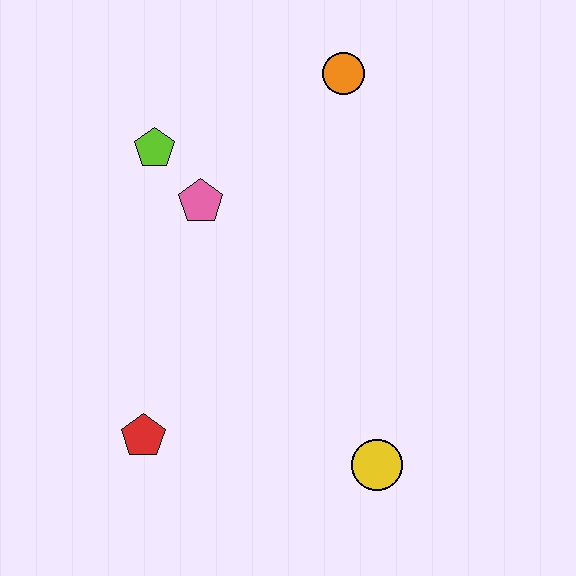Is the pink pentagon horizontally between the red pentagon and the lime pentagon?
No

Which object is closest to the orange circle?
The pink pentagon is closest to the orange circle.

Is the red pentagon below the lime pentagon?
Yes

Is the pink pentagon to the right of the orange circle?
No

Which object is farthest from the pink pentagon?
The yellow circle is farthest from the pink pentagon.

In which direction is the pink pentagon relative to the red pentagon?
The pink pentagon is above the red pentagon.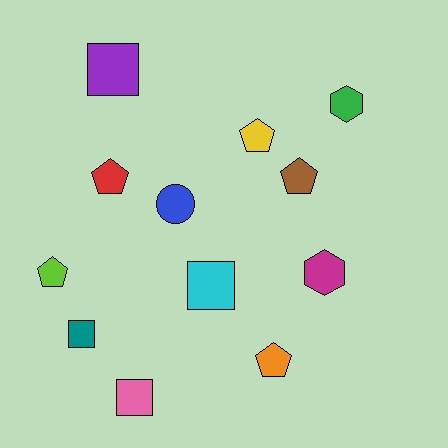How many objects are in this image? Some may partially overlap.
There are 12 objects.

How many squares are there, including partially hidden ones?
There are 4 squares.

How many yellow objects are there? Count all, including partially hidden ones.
There is 1 yellow object.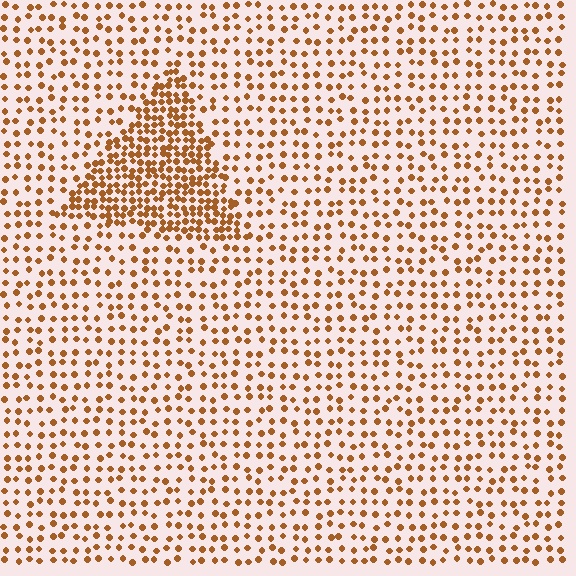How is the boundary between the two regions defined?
The boundary is defined by a change in element density (approximately 2.3x ratio). All elements are the same color, size, and shape.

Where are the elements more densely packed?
The elements are more densely packed inside the triangle boundary.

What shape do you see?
I see a triangle.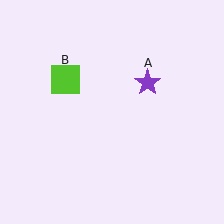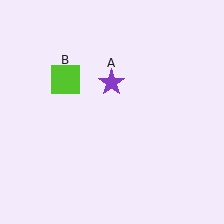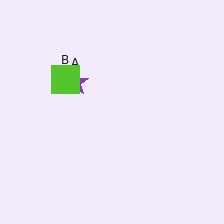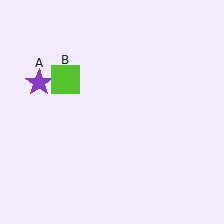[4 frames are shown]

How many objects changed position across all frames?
1 object changed position: purple star (object A).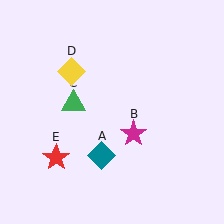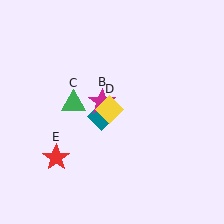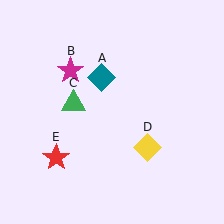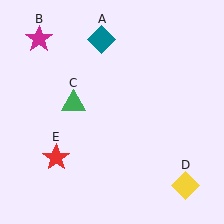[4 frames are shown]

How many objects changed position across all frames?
3 objects changed position: teal diamond (object A), magenta star (object B), yellow diamond (object D).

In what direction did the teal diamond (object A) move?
The teal diamond (object A) moved up.